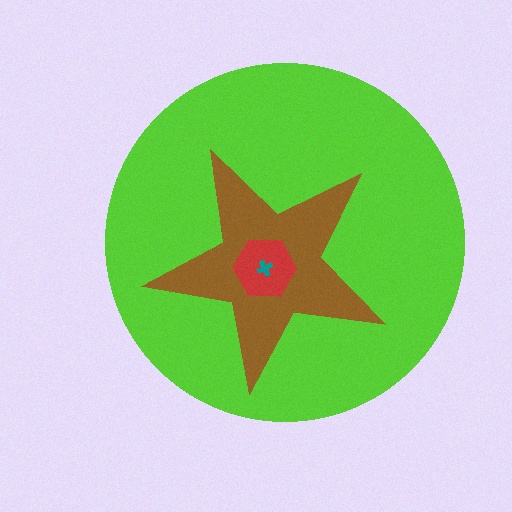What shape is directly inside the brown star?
The red hexagon.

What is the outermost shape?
The lime circle.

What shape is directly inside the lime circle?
The brown star.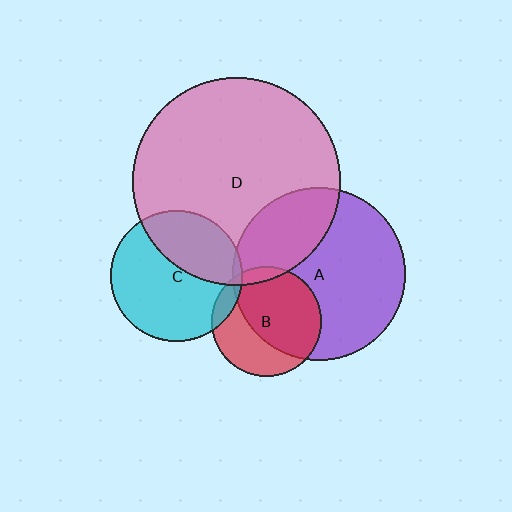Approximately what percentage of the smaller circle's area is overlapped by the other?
Approximately 5%.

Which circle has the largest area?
Circle D (pink).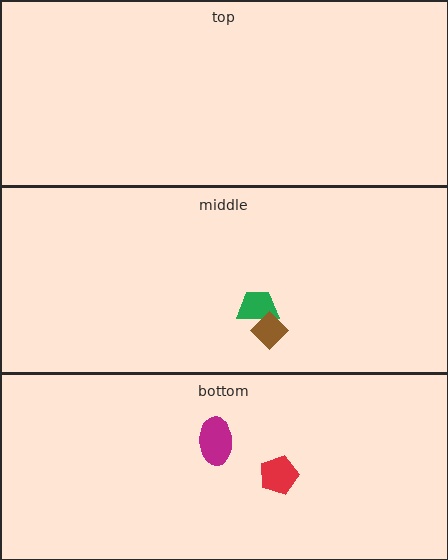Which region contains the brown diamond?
The middle region.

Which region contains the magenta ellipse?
The bottom region.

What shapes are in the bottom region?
The magenta ellipse, the red pentagon.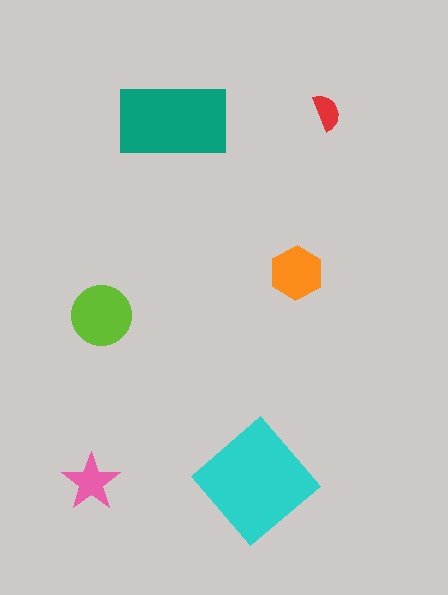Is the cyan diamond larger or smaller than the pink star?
Larger.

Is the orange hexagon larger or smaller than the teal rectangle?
Smaller.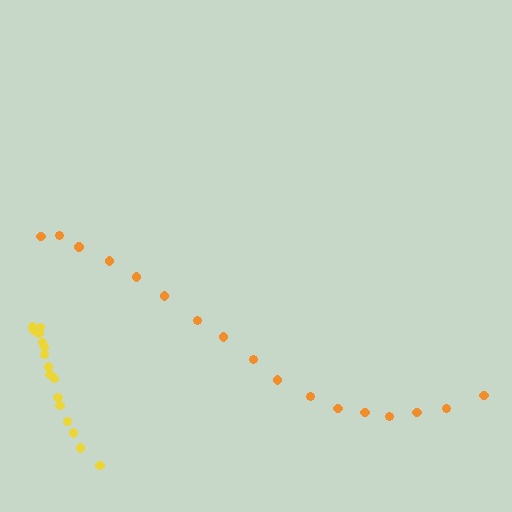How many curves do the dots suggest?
There are 2 distinct paths.